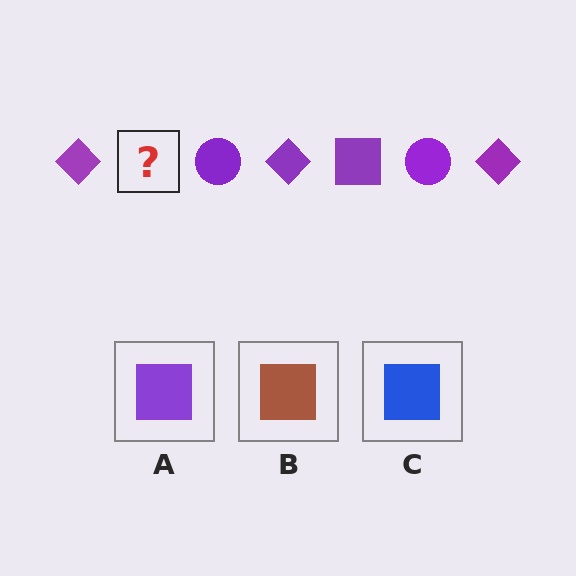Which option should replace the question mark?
Option A.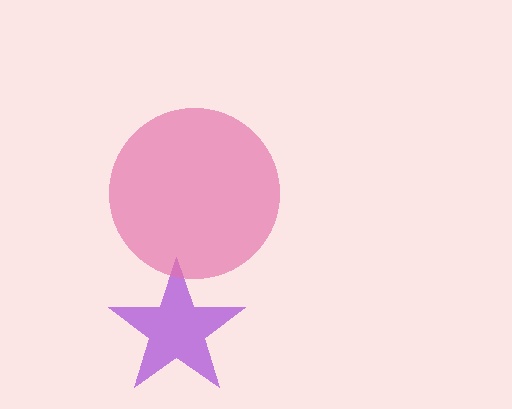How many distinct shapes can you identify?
There are 2 distinct shapes: a purple star, a pink circle.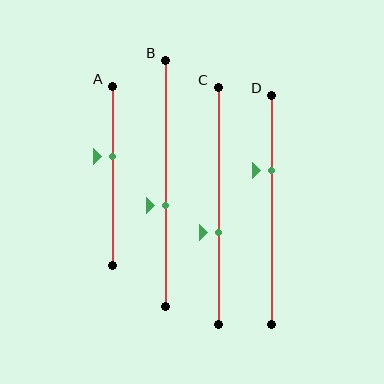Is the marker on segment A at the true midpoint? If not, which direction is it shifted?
No, the marker on segment A is shifted upward by about 11% of the segment length.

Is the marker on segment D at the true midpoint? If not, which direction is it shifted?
No, the marker on segment D is shifted upward by about 17% of the segment length.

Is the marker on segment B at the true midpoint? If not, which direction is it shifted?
No, the marker on segment B is shifted downward by about 9% of the segment length.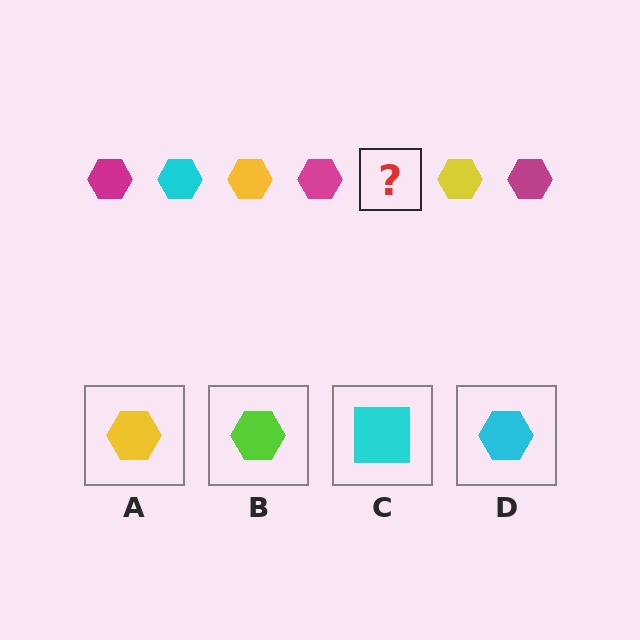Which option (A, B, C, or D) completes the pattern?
D.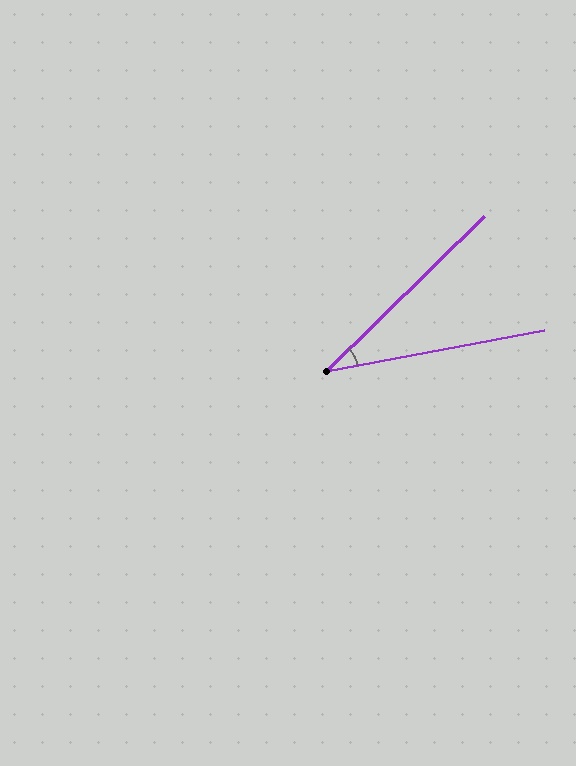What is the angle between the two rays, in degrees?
Approximately 34 degrees.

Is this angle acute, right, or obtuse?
It is acute.